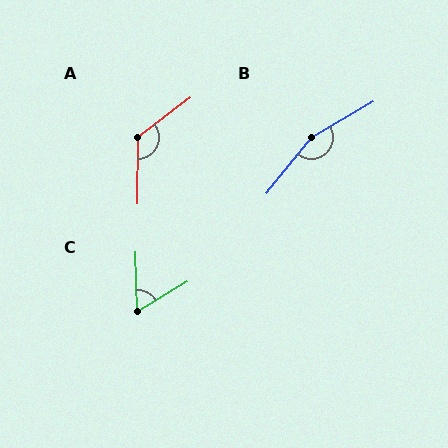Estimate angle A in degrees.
Approximately 127 degrees.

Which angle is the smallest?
C, at approximately 60 degrees.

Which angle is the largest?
B, at approximately 159 degrees.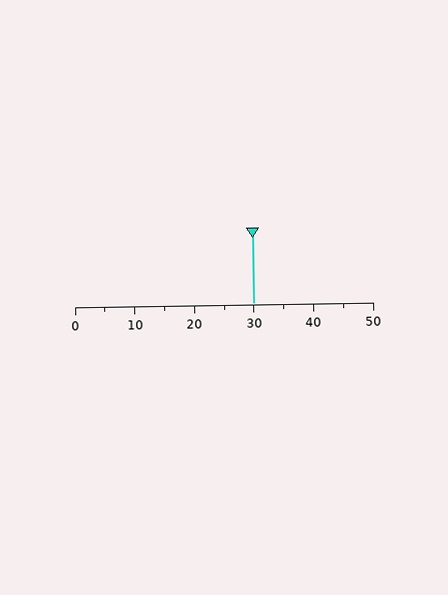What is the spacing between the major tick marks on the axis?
The major ticks are spaced 10 apart.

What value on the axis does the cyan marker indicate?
The marker indicates approximately 30.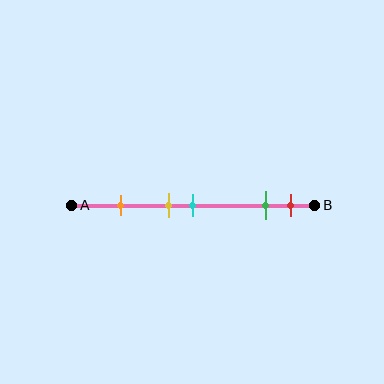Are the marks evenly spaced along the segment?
No, the marks are not evenly spaced.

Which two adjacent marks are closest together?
The yellow and cyan marks are the closest adjacent pair.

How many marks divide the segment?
There are 5 marks dividing the segment.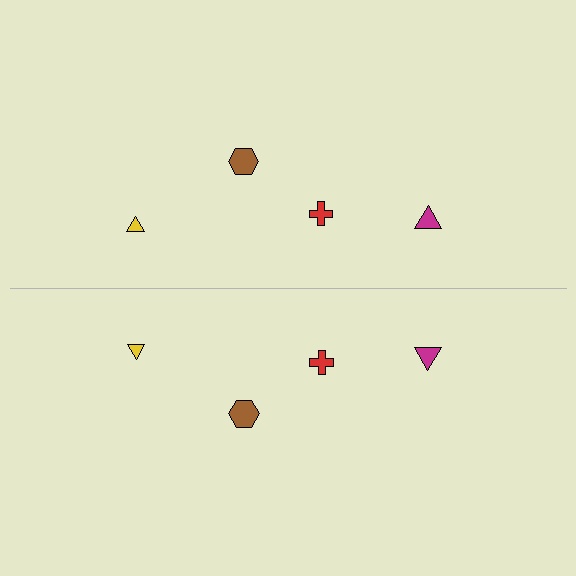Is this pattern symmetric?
Yes, this pattern has bilateral (reflection) symmetry.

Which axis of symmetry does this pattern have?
The pattern has a horizontal axis of symmetry running through the center of the image.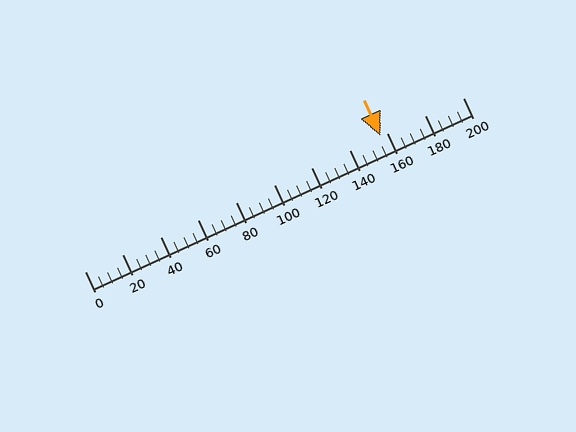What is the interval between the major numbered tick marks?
The major tick marks are spaced 20 units apart.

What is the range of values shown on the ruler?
The ruler shows values from 0 to 200.